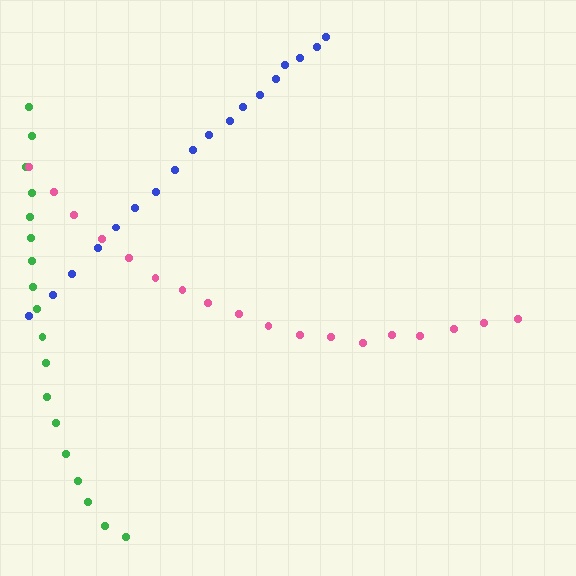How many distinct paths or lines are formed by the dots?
There are 3 distinct paths.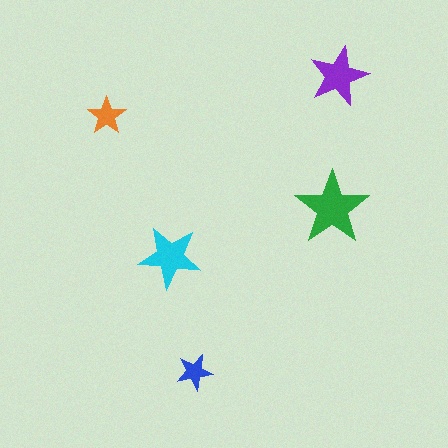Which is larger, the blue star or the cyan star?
The cyan one.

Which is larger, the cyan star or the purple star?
The cyan one.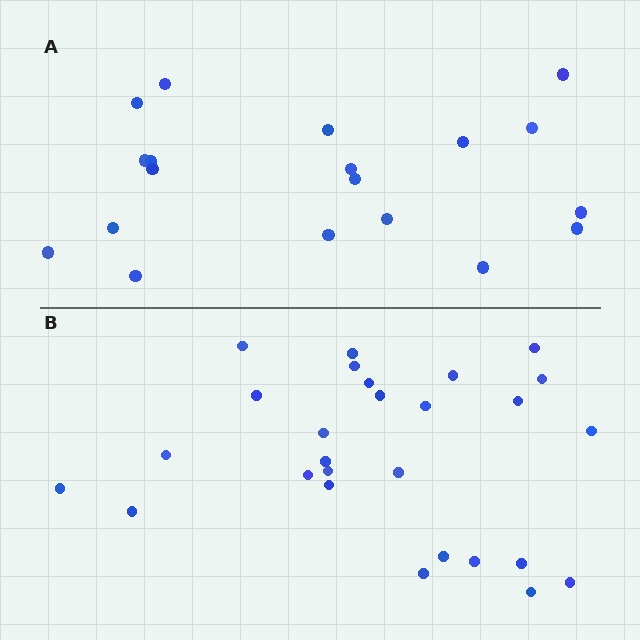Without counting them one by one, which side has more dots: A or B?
Region B (the bottom region) has more dots.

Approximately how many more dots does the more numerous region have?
Region B has roughly 8 or so more dots than region A.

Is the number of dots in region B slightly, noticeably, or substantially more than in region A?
Region B has noticeably more, but not dramatically so. The ratio is roughly 1.4 to 1.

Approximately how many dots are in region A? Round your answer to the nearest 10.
About 20 dots. (The exact count is 19, which rounds to 20.)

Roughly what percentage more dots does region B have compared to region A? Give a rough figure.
About 40% more.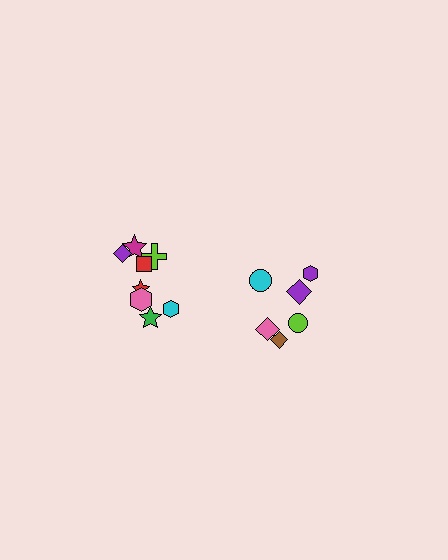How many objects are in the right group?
There are 6 objects.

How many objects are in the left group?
There are 8 objects.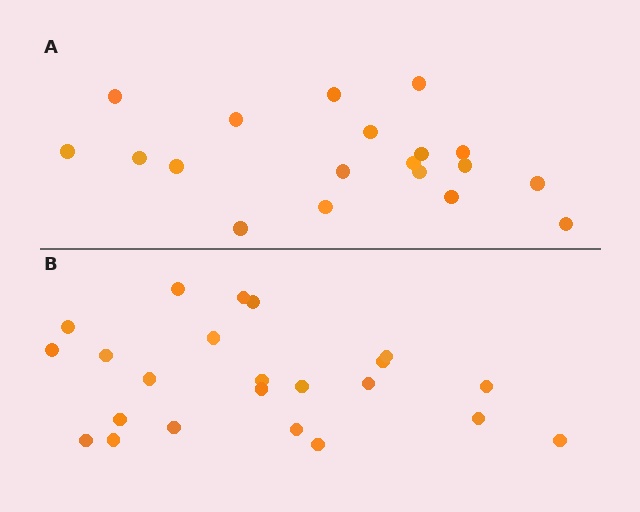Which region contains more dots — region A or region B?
Region B (the bottom region) has more dots.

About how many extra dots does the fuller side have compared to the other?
Region B has about 4 more dots than region A.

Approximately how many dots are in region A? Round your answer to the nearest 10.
About 20 dots. (The exact count is 19, which rounds to 20.)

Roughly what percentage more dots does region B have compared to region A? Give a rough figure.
About 20% more.